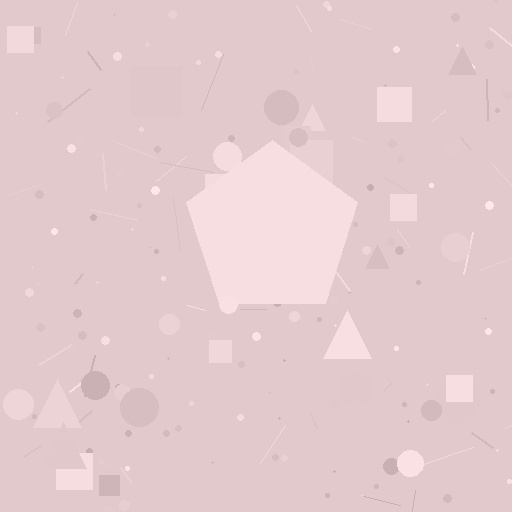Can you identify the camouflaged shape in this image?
The camouflaged shape is a pentagon.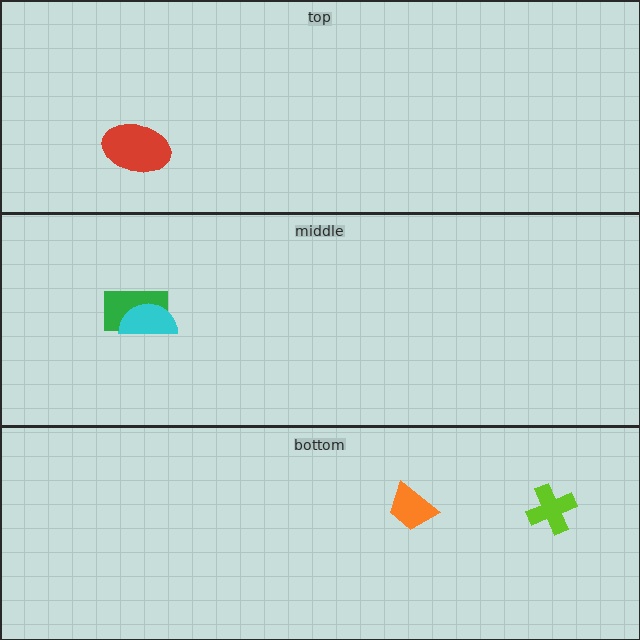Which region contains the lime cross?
The bottom region.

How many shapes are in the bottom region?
2.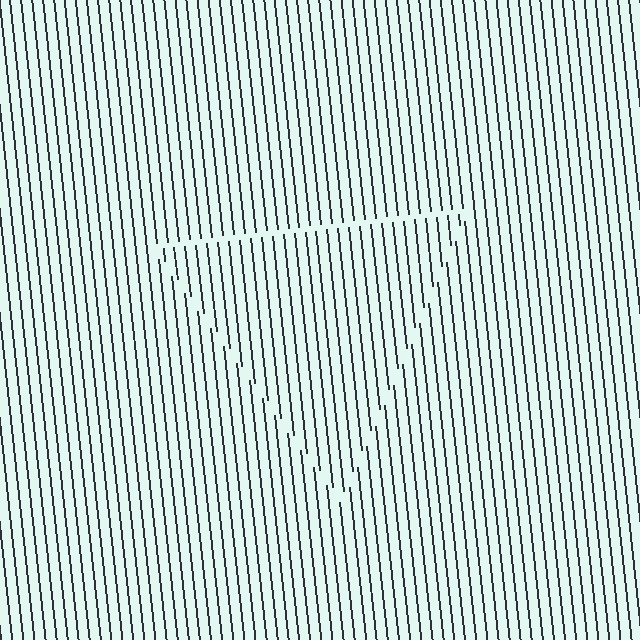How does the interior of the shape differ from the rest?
The interior of the shape contains the same grating, shifted by half a period — the contour is defined by the phase discontinuity where line-ends from the inner and outer gratings abut.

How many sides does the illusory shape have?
3 sides — the line-ends trace a triangle.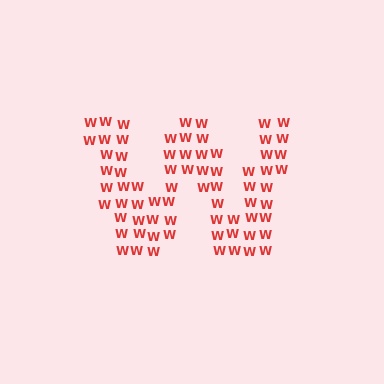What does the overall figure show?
The overall figure shows the letter W.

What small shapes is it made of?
It is made of small letter W's.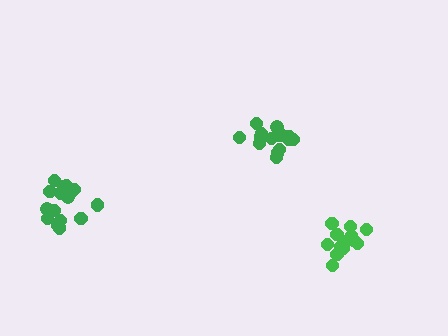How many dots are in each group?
Group 1: 16 dots, Group 2: 16 dots, Group 3: 13 dots (45 total).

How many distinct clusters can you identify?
There are 3 distinct clusters.